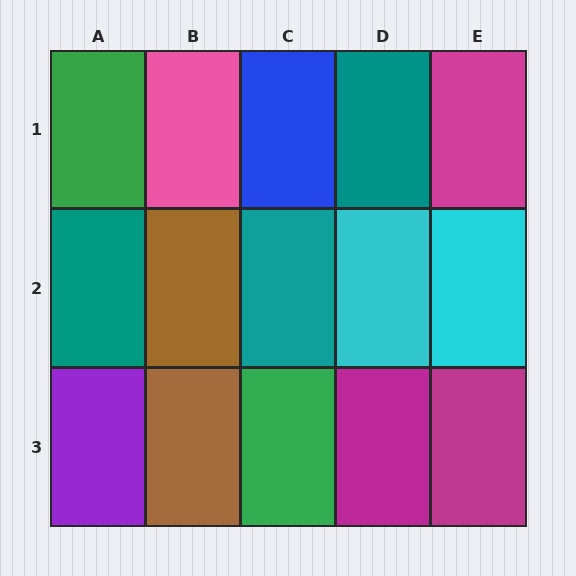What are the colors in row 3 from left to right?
Purple, brown, green, magenta, magenta.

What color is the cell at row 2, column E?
Cyan.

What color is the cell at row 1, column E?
Magenta.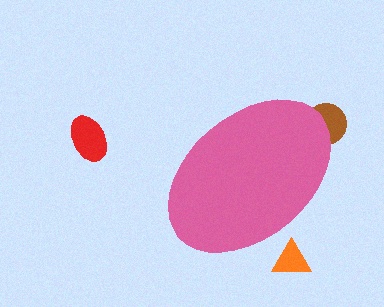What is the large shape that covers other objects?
A pink ellipse.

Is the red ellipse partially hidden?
No, the red ellipse is fully visible.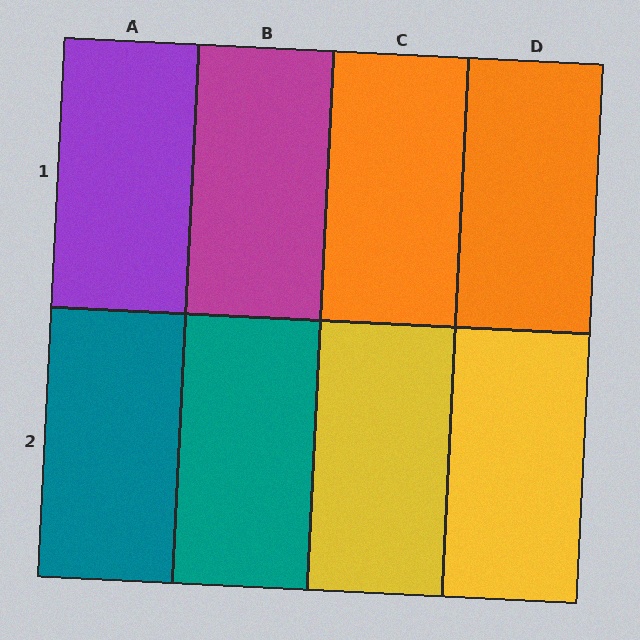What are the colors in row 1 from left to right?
Purple, magenta, orange, orange.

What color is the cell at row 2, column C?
Yellow.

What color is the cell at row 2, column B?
Teal.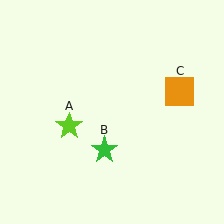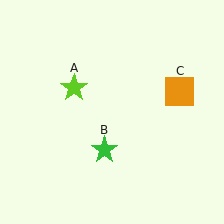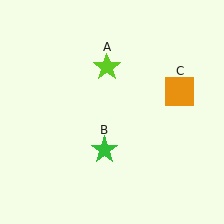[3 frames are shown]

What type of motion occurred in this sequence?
The lime star (object A) rotated clockwise around the center of the scene.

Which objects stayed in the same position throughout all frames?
Green star (object B) and orange square (object C) remained stationary.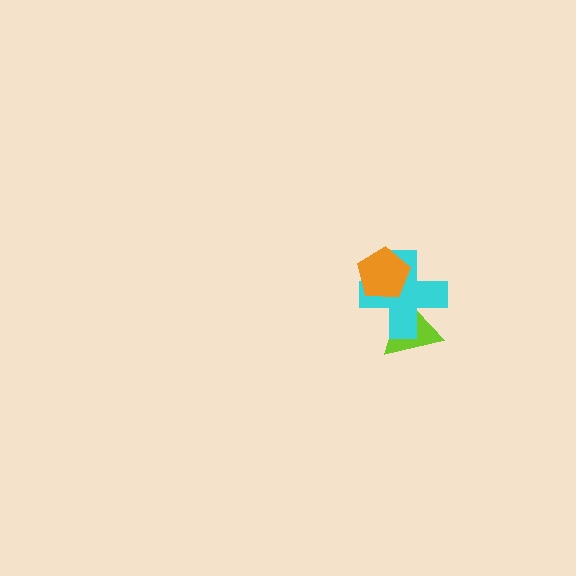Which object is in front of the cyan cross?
The orange pentagon is in front of the cyan cross.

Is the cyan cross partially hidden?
Yes, it is partially covered by another shape.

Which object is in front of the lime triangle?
The cyan cross is in front of the lime triangle.